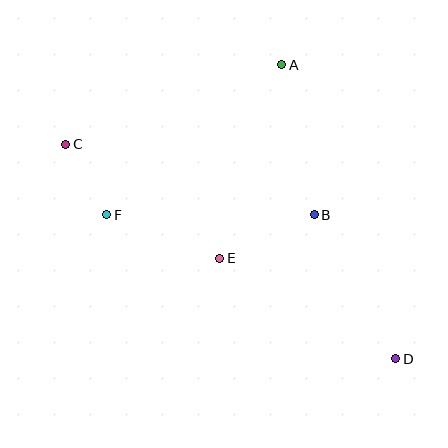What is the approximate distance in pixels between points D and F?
The distance between D and F is approximately 323 pixels.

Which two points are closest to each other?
Points C and F are closest to each other.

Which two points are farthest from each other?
Points C and D are farthest from each other.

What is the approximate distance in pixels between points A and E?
The distance between A and E is approximately 203 pixels.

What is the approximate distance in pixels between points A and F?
The distance between A and F is approximately 231 pixels.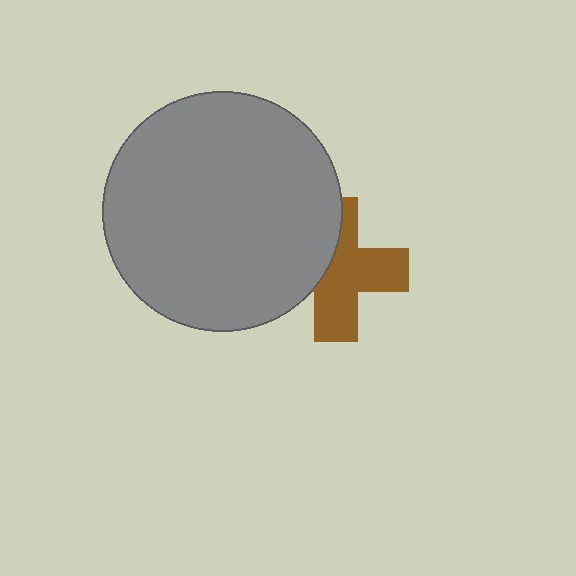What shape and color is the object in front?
The object in front is a gray circle.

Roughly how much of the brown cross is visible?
About half of it is visible (roughly 61%).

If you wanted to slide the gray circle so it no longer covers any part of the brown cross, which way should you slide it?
Slide it left — that is the most direct way to separate the two shapes.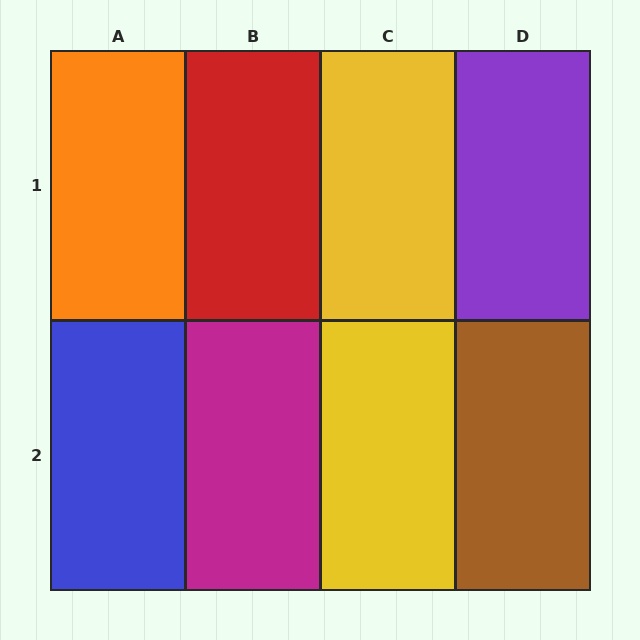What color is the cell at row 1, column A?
Orange.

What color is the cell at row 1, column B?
Red.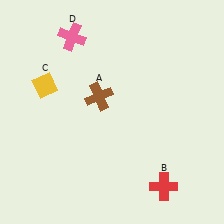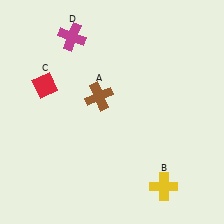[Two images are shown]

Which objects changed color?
B changed from red to yellow. C changed from yellow to red. D changed from pink to magenta.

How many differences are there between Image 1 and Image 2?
There are 3 differences between the two images.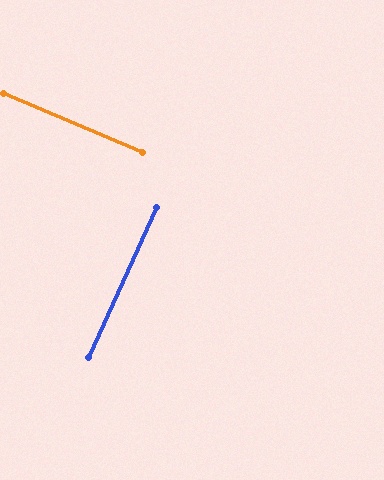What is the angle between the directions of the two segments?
Approximately 89 degrees.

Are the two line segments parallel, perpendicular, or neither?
Perpendicular — they meet at approximately 89°.